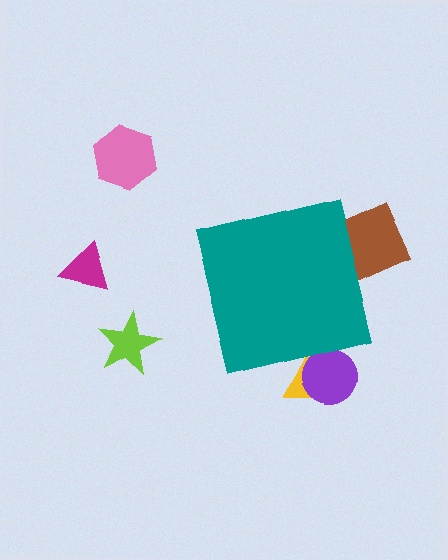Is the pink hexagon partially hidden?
No, the pink hexagon is fully visible.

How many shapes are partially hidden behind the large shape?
3 shapes are partially hidden.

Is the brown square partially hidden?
Yes, the brown square is partially hidden behind the teal square.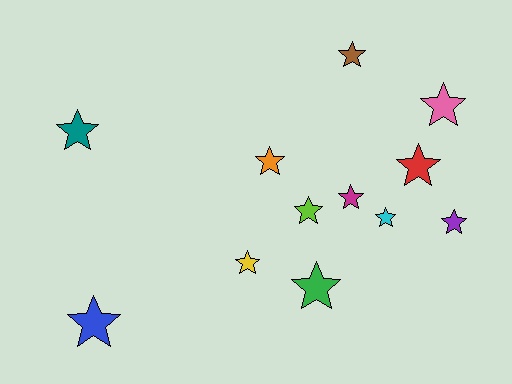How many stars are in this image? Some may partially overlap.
There are 12 stars.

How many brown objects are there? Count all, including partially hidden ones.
There is 1 brown object.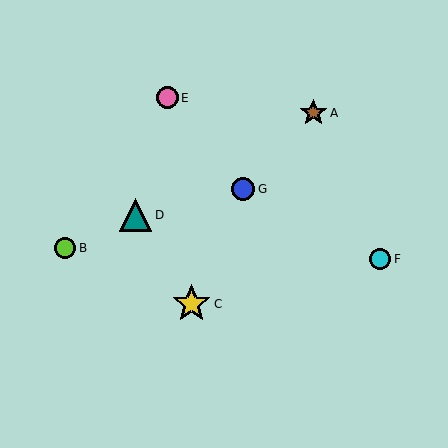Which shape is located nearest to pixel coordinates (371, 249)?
The cyan circle (labeled F) at (380, 259) is nearest to that location.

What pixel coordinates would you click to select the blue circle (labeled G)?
Click at (243, 189) to select the blue circle G.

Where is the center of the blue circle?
The center of the blue circle is at (243, 189).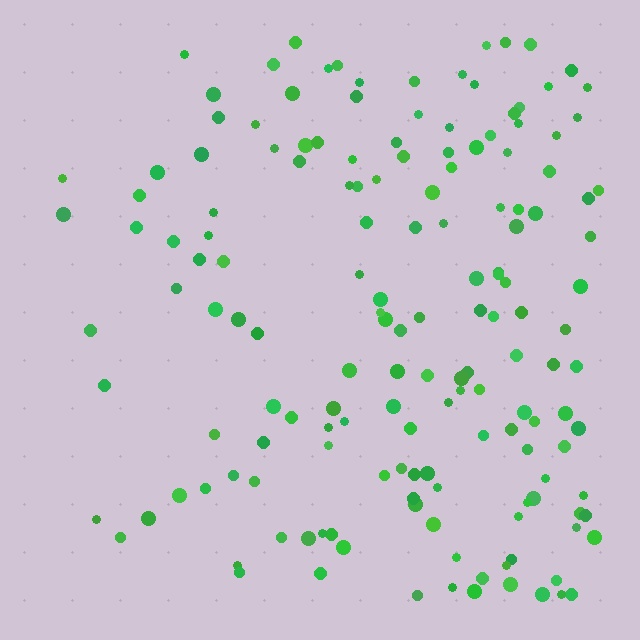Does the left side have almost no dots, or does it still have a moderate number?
Still a moderate number, just noticeably fewer than the right.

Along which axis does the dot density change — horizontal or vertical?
Horizontal.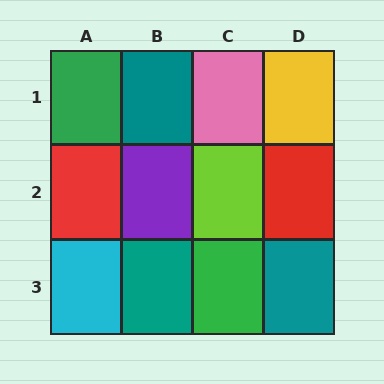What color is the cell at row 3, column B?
Teal.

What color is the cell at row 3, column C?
Green.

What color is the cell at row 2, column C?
Lime.